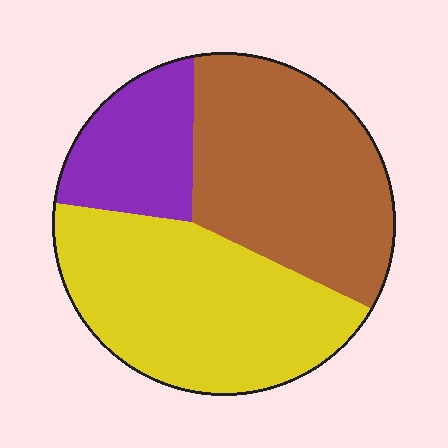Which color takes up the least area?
Purple, at roughly 20%.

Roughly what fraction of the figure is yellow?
Yellow takes up between a third and a half of the figure.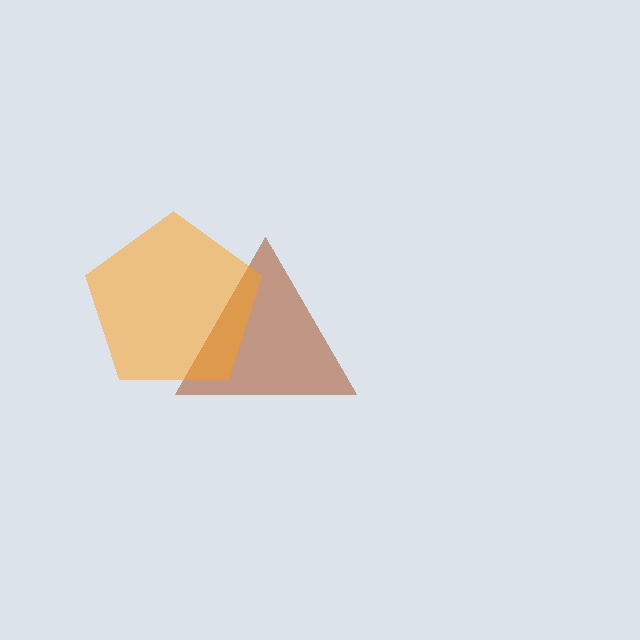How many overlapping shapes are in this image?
There are 2 overlapping shapes in the image.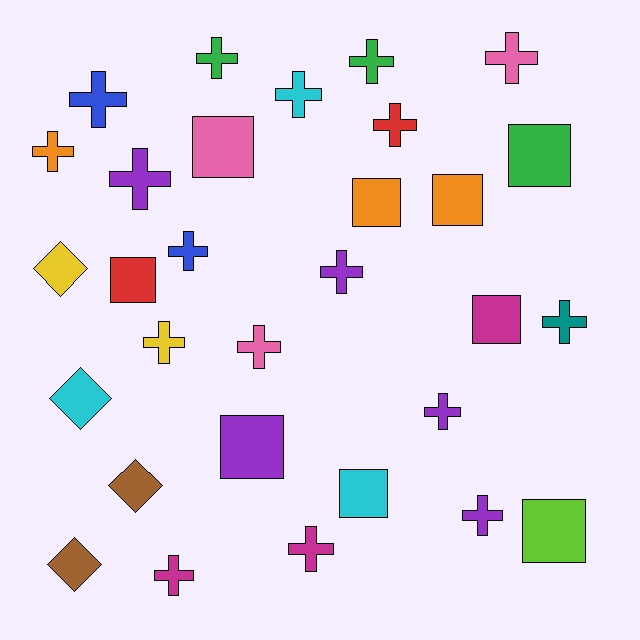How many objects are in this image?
There are 30 objects.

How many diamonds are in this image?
There are 4 diamonds.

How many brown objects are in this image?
There are 2 brown objects.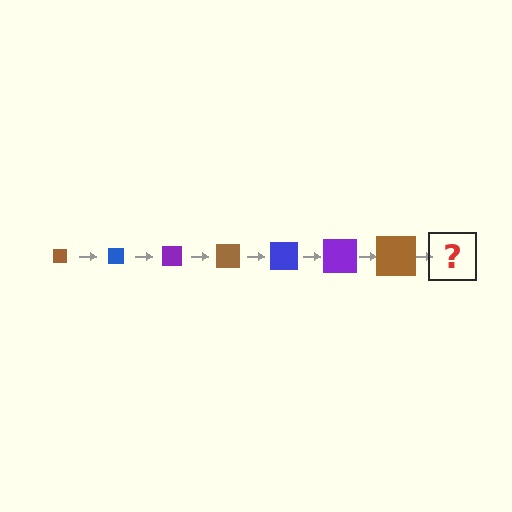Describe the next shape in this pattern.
It should be a blue square, larger than the previous one.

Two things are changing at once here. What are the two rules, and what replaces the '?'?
The two rules are that the square grows larger each step and the color cycles through brown, blue, and purple. The '?' should be a blue square, larger than the previous one.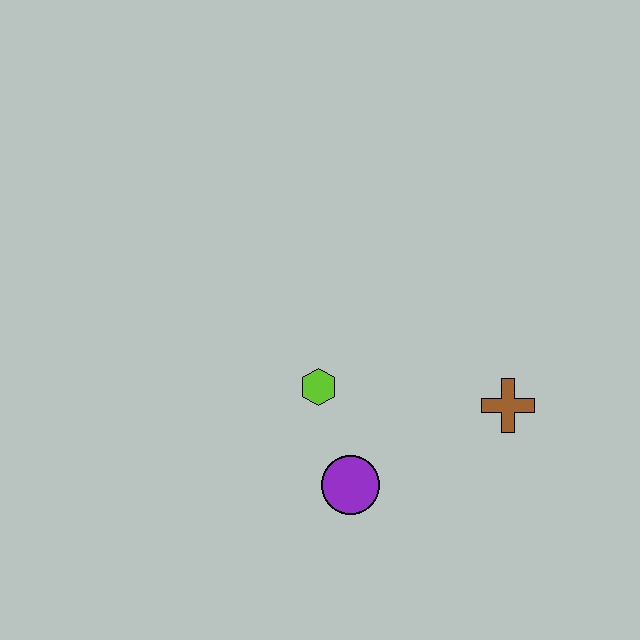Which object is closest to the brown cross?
The purple circle is closest to the brown cross.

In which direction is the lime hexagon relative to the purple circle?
The lime hexagon is above the purple circle.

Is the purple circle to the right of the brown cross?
No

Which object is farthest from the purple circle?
The brown cross is farthest from the purple circle.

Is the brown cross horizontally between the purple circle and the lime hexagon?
No